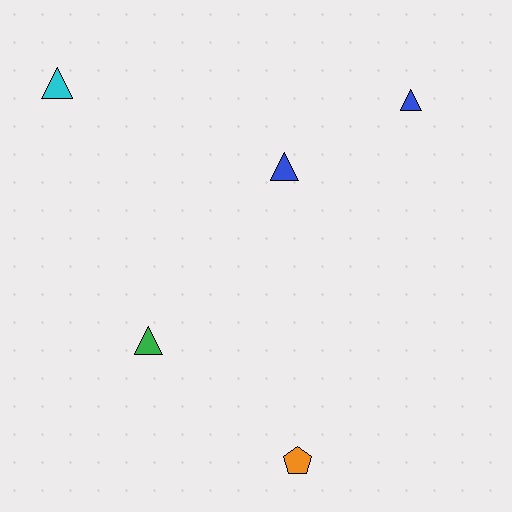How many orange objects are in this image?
There is 1 orange object.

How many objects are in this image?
There are 5 objects.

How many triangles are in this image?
There are 4 triangles.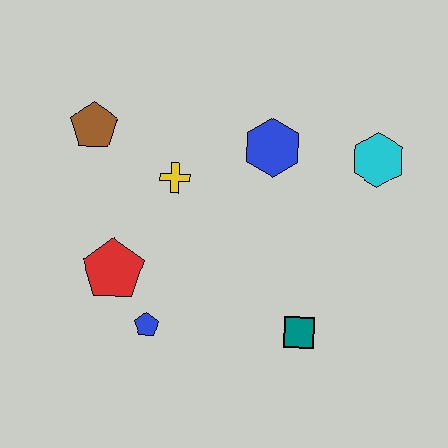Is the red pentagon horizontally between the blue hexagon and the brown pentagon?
Yes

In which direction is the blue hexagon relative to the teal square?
The blue hexagon is above the teal square.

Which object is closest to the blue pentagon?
The red pentagon is closest to the blue pentagon.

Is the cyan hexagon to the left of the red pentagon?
No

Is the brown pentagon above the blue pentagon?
Yes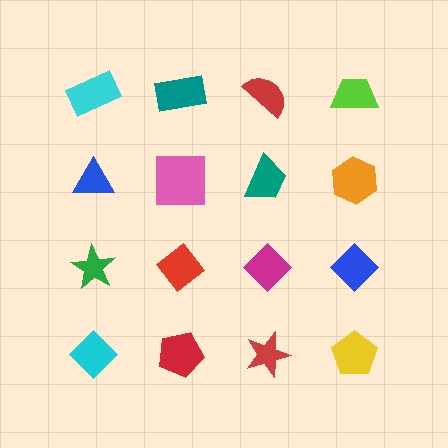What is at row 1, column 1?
A cyan rectangle.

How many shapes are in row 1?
4 shapes.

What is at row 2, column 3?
A teal trapezoid.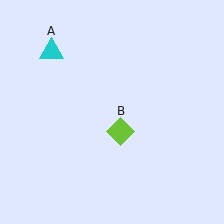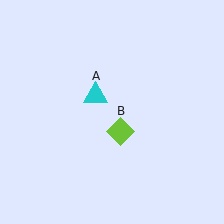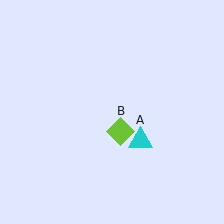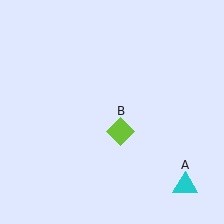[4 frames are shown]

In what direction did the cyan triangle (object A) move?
The cyan triangle (object A) moved down and to the right.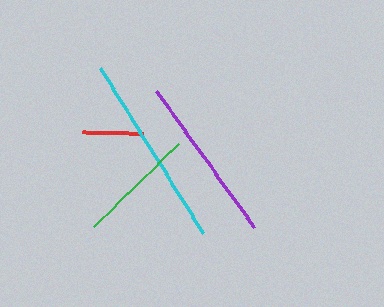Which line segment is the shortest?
The red line is the shortest at approximately 61 pixels.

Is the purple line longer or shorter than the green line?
The purple line is longer than the green line.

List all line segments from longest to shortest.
From longest to shortest: cyan, purple, green, red.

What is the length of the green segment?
The green segment is approximately 119 pixels long.